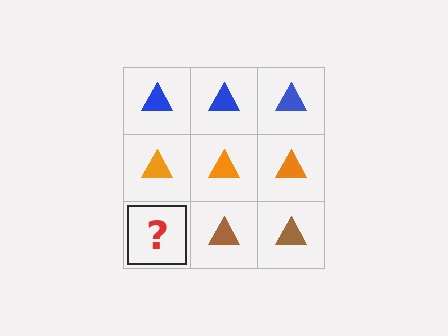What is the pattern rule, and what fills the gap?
The rule is that each row has a consistent color. The gap should be filled with a brown triangle.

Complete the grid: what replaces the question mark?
The question mark should be replaced with a brown triangle.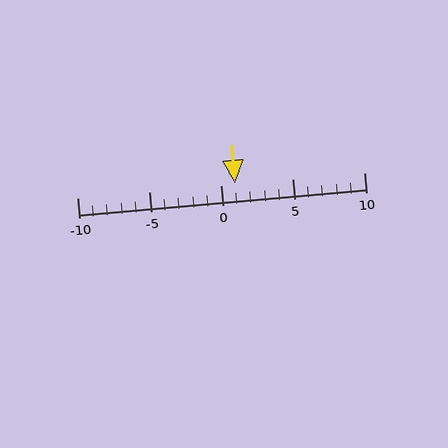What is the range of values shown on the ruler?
The ruler shows values from -10 to 10.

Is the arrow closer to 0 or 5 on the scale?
The arrow is closer to 0.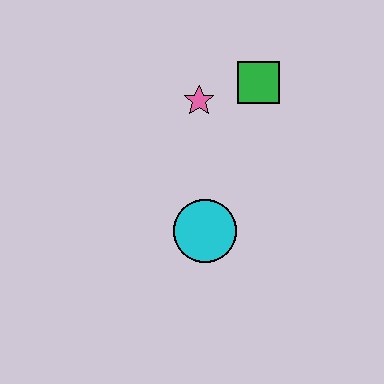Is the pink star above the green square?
No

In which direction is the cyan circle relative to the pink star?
The cyan circle is below the pink star.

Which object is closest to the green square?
The pink star is closest to the green square.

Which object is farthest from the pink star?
The cyan circle is farthest from the pink star.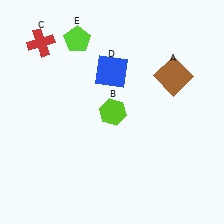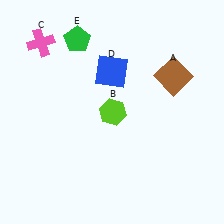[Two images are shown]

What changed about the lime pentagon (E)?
In Image 1, E is lime. In Image 2, it changed to green.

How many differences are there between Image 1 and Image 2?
There are 2 differences between the two images.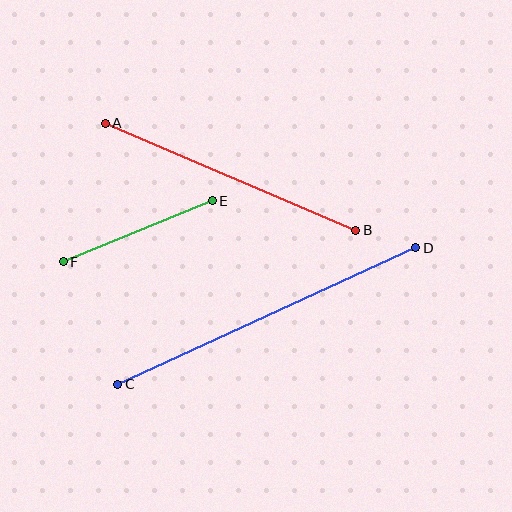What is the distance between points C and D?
The distance is approximately 328 pixels.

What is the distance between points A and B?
The distance is approximately 272 pixels.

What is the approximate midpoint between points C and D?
The midpoint is at approximately (267, 316) pixels.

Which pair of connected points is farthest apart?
Points C and D are farthest apart.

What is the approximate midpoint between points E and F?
The midpoint is at approximately (138, 231) pixels.